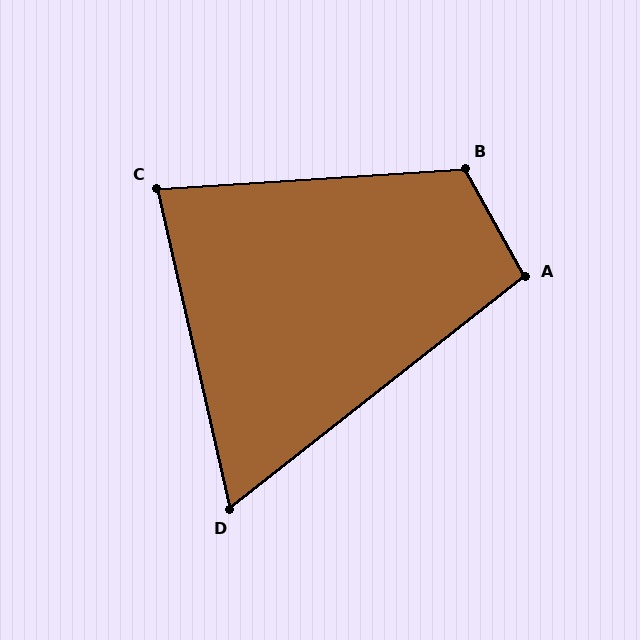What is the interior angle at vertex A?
Approximately 99 degrees (obtuse).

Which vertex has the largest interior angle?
B, at approximately 115 degrees.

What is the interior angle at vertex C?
Approximately 81 degrees (acute).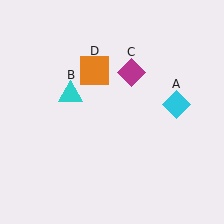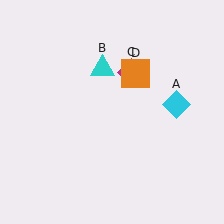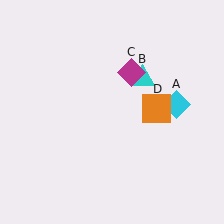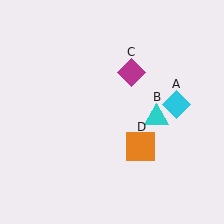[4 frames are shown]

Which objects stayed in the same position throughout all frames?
Cyan diamond (object A) and magenta diamond (object C) remained stationary.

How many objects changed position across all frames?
2 objects changed position: cyan triangle (object B), orange square (object D).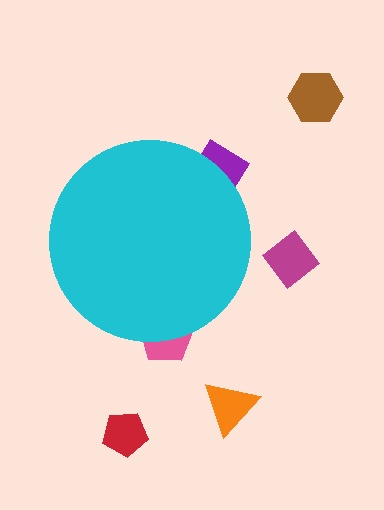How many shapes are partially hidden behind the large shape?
2 shapes are partially hidden.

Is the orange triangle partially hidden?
No, the orange triangle is fully visible.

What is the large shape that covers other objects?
A cyan circle.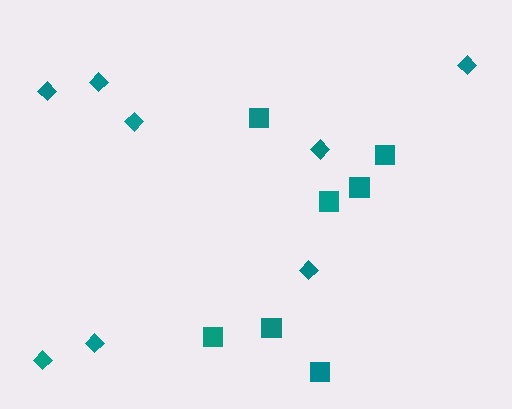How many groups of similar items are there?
There are 2 groups: one group of diamonds (8) and one group of squares (7).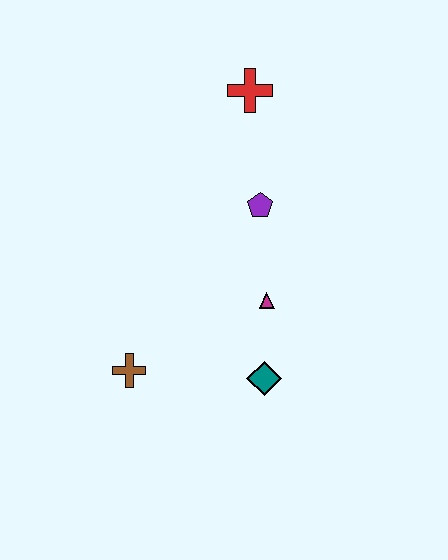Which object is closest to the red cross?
The purple pentagon is closest to the red cross.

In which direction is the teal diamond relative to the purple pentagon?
The teal diamond is below the purple pentagon.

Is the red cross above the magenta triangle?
Yes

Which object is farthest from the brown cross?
The red cross is farthest from the brown cross.